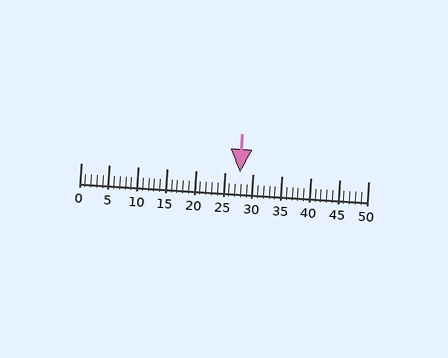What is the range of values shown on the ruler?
The ruler shows values from 0 to 50.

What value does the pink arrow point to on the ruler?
The pink arrow points to approximately 28.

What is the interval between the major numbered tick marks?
The major tick marks are spaced 5 units apart.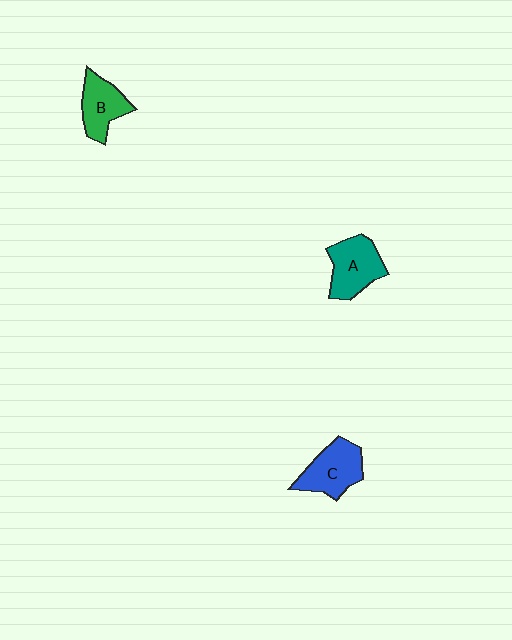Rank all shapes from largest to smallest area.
From largest to smallest: C (blue), A (teal), B (green).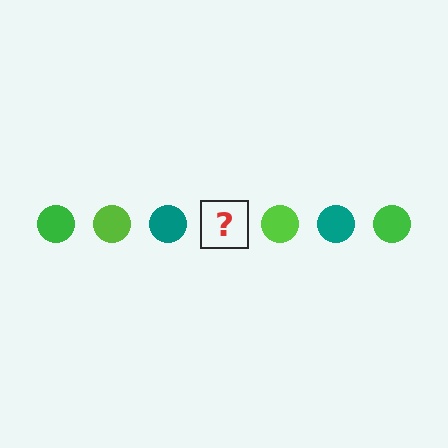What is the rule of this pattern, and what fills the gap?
The rule is that the pattern cycles through green, lime, teal circles. The gap should be filled with a green circle.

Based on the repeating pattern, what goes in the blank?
The blank should be a green circle.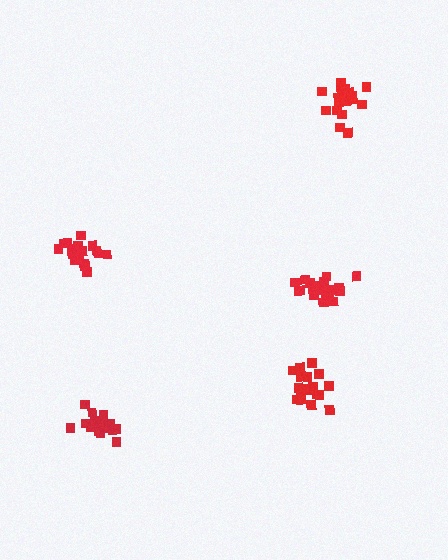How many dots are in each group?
Group 1: 21 dots, Group 2: 16 dots, Group 3: 18 dots, Group 4: 18 dots, Group 5: 21 dots (94 total).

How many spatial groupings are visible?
There are 5 spatial groupings.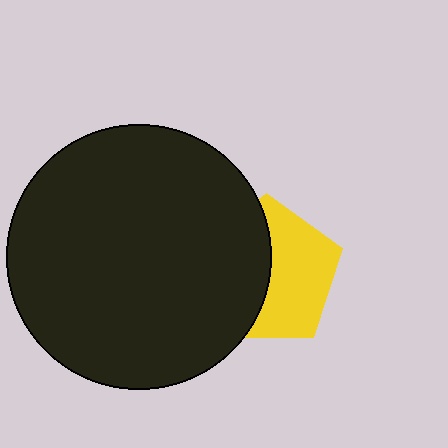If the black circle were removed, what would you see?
You would see the complete yellow pentagon.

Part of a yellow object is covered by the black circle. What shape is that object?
It is a pentagon.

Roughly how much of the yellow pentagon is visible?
About half of it is visible (roughly 52%).